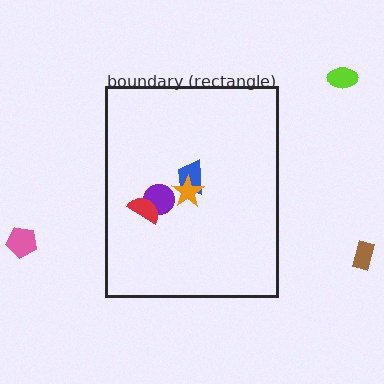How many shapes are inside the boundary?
4 inside, 3 outside.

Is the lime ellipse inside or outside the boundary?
Outside.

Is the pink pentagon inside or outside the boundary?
Outside.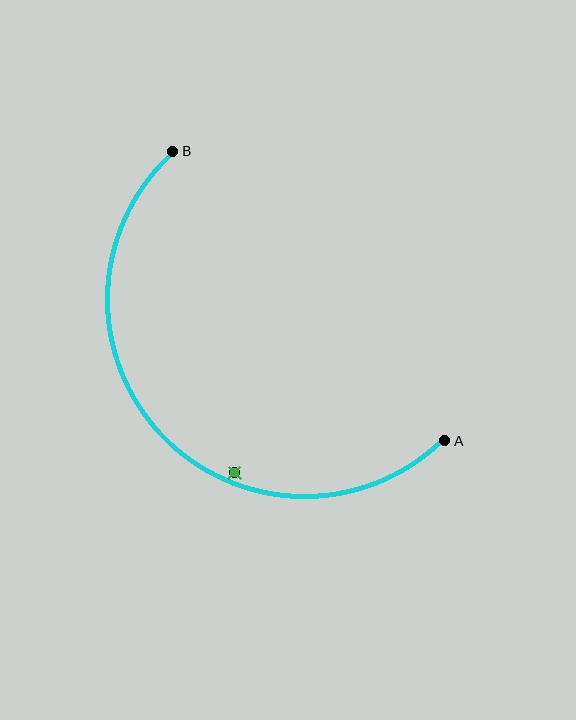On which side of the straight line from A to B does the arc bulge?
The arc bulges below and to the left of the straight line connecting A and B.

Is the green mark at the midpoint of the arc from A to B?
No — the green mark does not lie on the arc at all. It sits slightly inside the curve.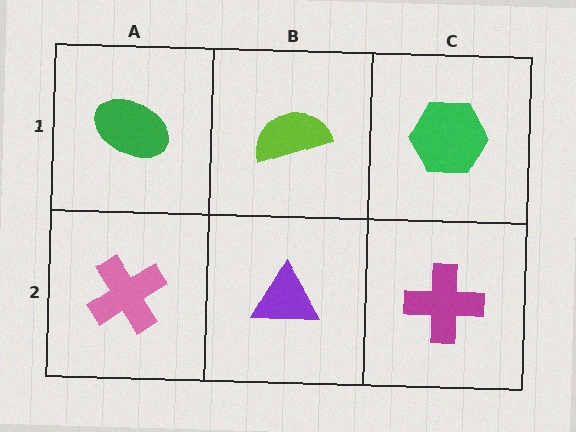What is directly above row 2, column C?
A green hexagon.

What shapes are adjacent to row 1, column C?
A magenta cross (row 2, column C), a lime semicircle (row 1, column B).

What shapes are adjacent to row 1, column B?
A purple triangle (row 2, column B), a green ellipse (row 1, column A), a green hexagon (row 1, column C).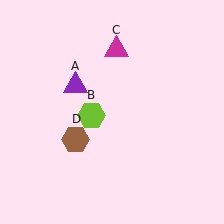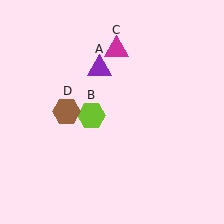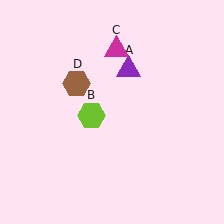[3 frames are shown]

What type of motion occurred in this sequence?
The purple triangle (object A), brown hexagon (object D) rotated clockwise around the center of the scene.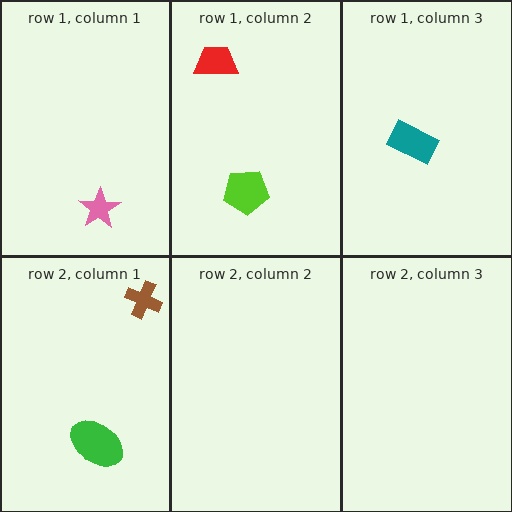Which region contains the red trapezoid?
The row 1, column 2 region.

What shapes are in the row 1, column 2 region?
The lime pentagon, the red trapezoid.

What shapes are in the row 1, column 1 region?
The pink star.